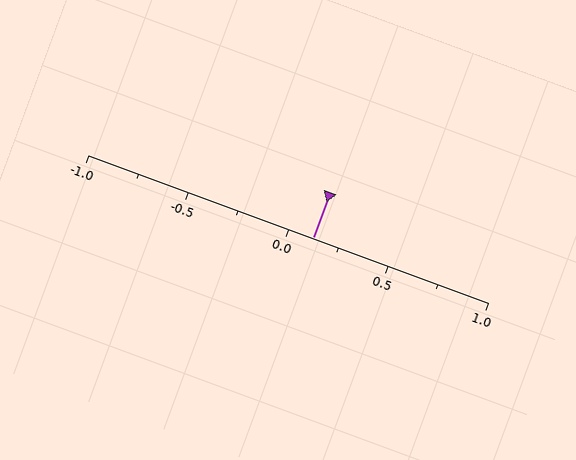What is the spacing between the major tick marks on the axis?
The major ticks are spaced 0.5 apart.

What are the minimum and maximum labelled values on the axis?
The axis runs from -1.0 to 1.0.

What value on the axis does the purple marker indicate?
The marker indicates approximately 0.12.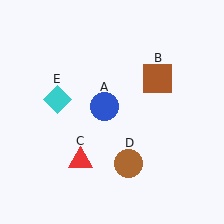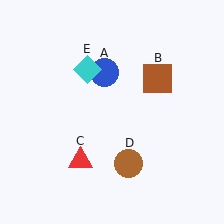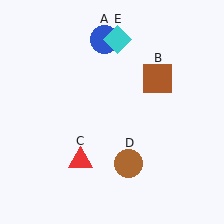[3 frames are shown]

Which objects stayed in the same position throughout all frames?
Brown square (object B) and red triangle (object C) and brown circle (object D) remained stationary.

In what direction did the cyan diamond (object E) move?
The cyan diamond (object E) moved up and to the right.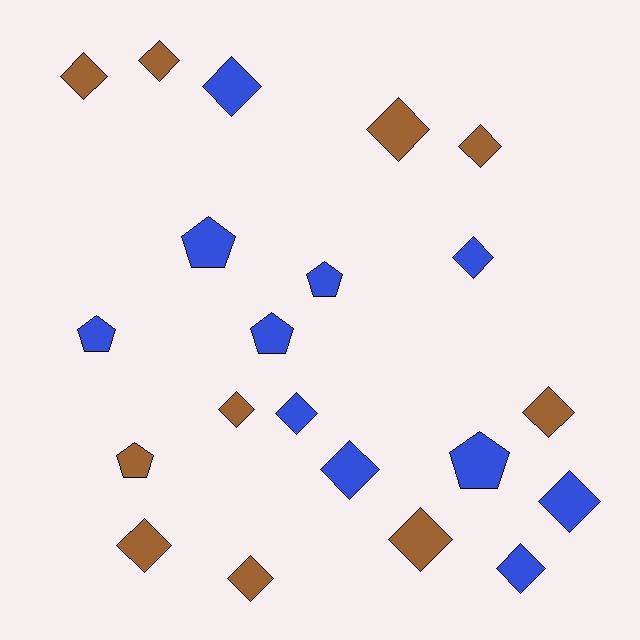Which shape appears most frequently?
Diamond, with 15 objects.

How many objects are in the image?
There are 21 objects.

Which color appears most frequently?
Blue, with 11 objects.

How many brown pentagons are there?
There is 1 brown pentagon.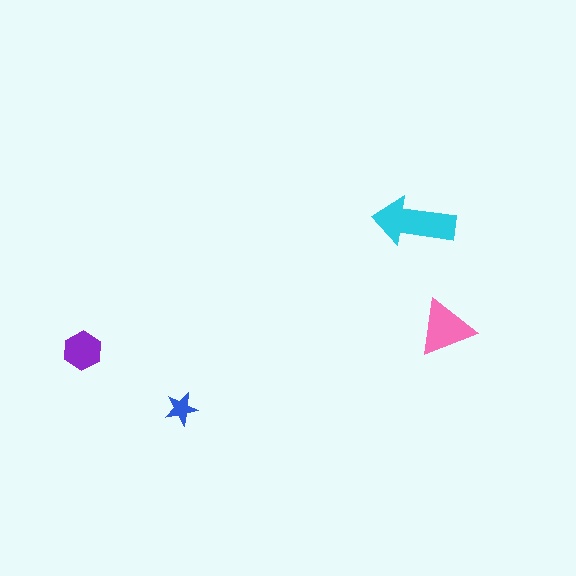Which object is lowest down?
The blue star is bottommost.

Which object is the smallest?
The blue star.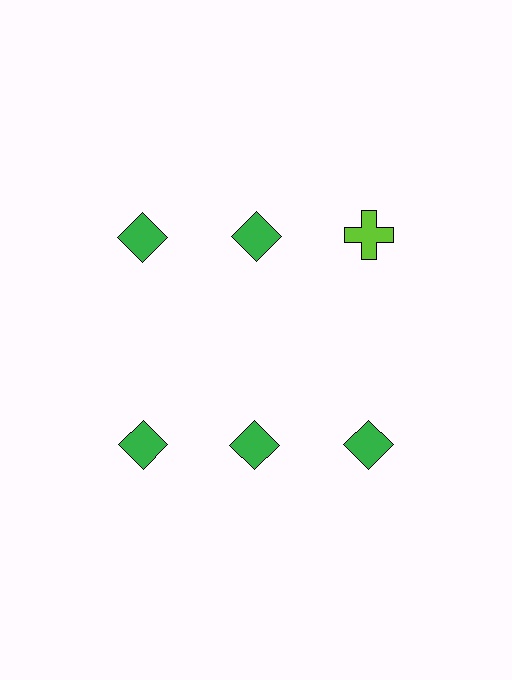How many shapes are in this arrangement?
There are 6 shapes arranged in a grid pattern.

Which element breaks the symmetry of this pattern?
The lime cross in the top row, center column breaks the symmetry. All other shapes are green diamonds.